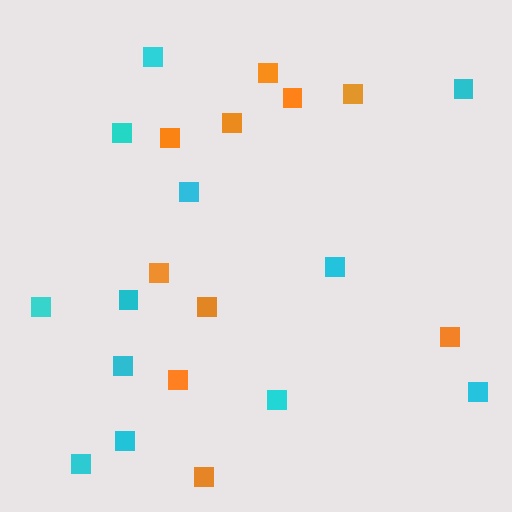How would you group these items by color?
There are 2 groups: one group of orange squares (10) and one group of cyan squares (12).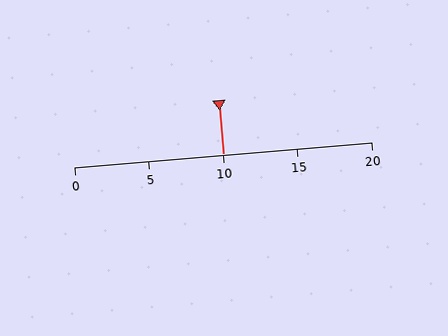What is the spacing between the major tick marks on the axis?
The major ticks are spaced 5 apart.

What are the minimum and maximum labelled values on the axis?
The axis runs from 0 to 20.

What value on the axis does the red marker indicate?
The marker indicates approximately 10.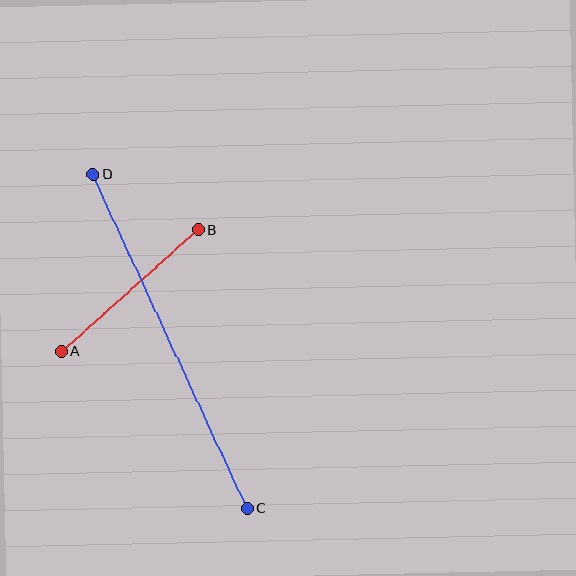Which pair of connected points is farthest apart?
Points C and D are farthest apart.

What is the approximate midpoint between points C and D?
The midpoint is at approximately (170, 341) pixels.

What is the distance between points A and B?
The distance is approximately 183 pixels.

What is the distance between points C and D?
The distance is approximately 367 pixels.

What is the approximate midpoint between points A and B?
The midpoint is at approximately (130, 290) pixels.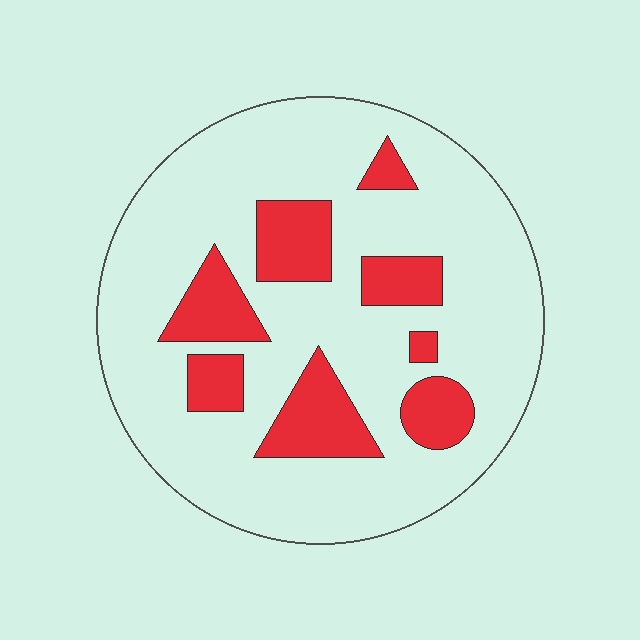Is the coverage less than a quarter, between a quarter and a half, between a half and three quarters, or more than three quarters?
Less than a quarter.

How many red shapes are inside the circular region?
8.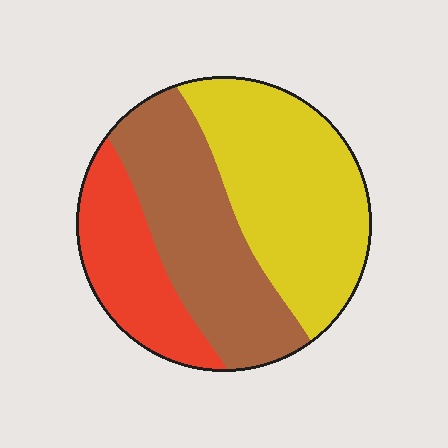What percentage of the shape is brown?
Brown takes up between a quarter and a half of the shape.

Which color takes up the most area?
Yellow, at roughly 40%.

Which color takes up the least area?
Red, at roughly 20%.